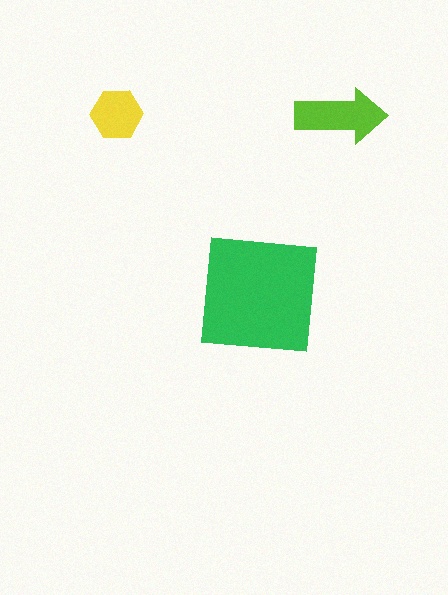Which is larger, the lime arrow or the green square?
The green square.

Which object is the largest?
The green square.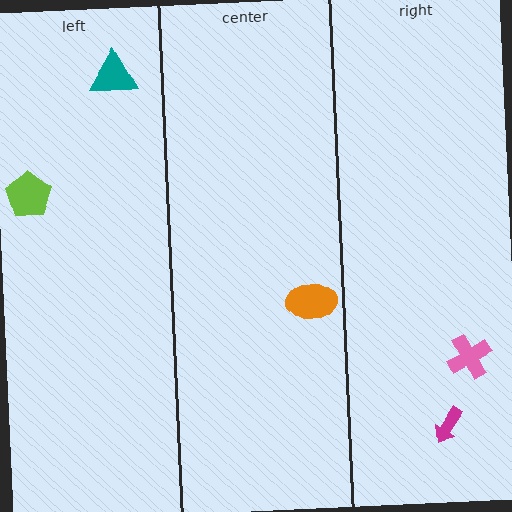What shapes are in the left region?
The lime pentagon, the teal triangle.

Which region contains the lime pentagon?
The left region.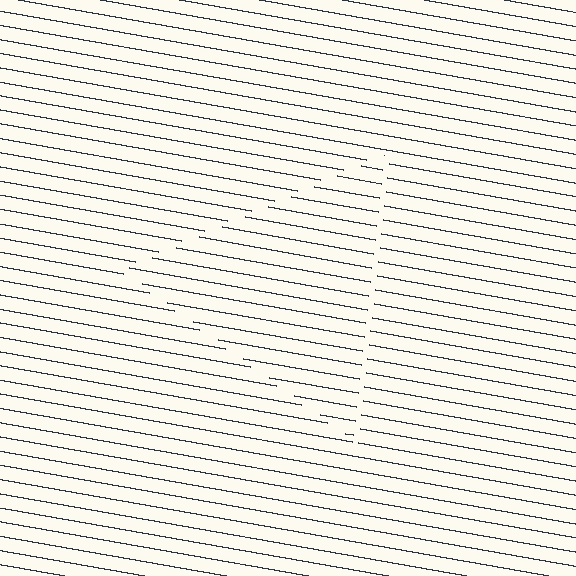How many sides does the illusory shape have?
3 sides — the line-ends trace a triangle.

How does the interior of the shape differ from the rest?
The interior of the shape contains the same grating, shifted by half a period — the contour is defined by the phase discontinuity where line-ends from the inner and outer gratings abut.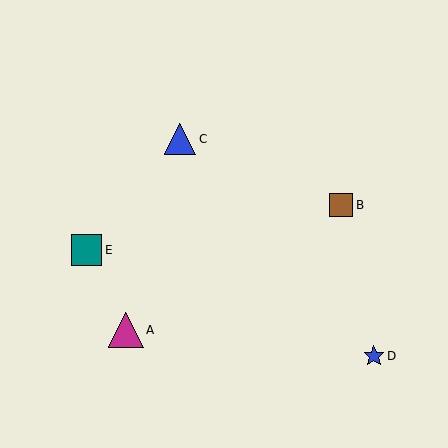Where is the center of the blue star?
The center of the blue star is at (374, 356).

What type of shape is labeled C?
Shape C is a blue triangle.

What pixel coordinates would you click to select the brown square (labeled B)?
Click at (341, 205) to select the brown square B.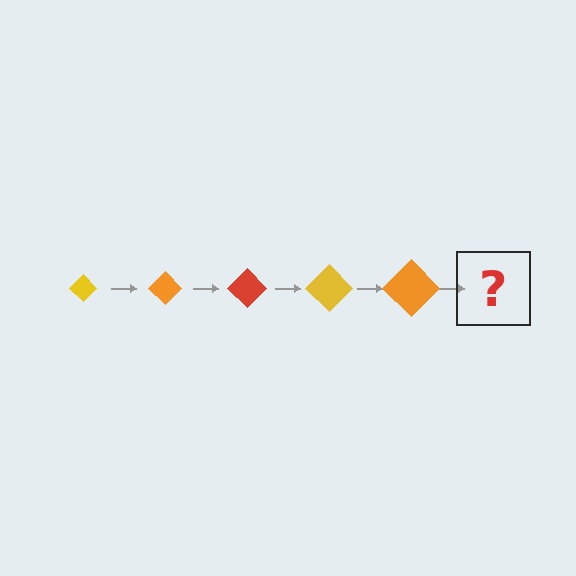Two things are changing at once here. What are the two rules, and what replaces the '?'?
The two rules are that the diamond grows larger each step and the color cycles through yellow, orange, and red. The '?' should be a red diamond, larger than the previous one.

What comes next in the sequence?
The next element should be a red diamond, larger than the previous one.